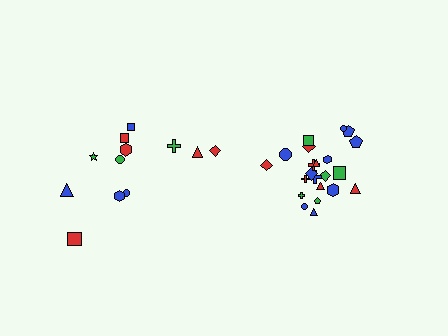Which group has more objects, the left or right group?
The right group.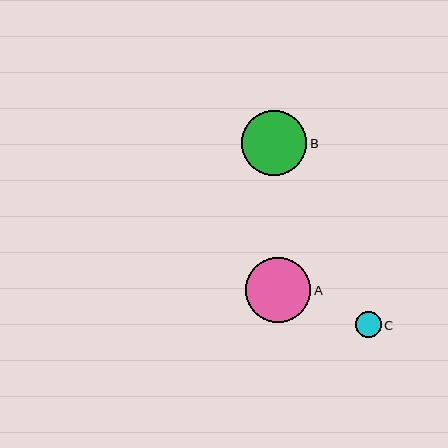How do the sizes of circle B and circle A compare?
Circle B and circle A are approximately the same size.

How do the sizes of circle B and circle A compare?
Circle B and circle A are approximately the same size.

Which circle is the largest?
Circle B is the largest with a size of approximately 66 pixels.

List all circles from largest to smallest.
From largest to smallest: B, A, C.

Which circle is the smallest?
Circle C is the smallest with a size of approximately 26 pixels.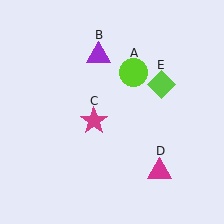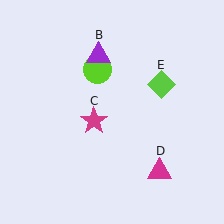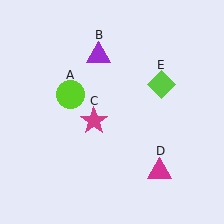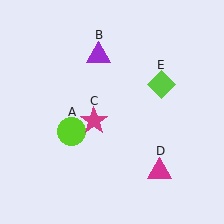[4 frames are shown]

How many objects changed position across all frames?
1 object changed position: lime circle (object A).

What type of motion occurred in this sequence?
The lime circle (object A) rotated counterclockwise around the center of the scene.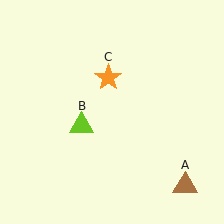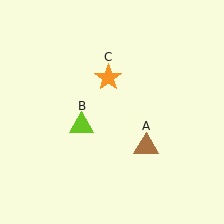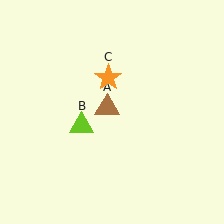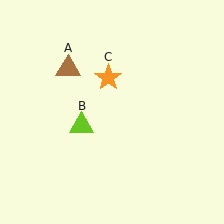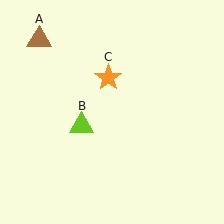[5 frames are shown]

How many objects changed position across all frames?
1 object changed position: brown triangle (object A).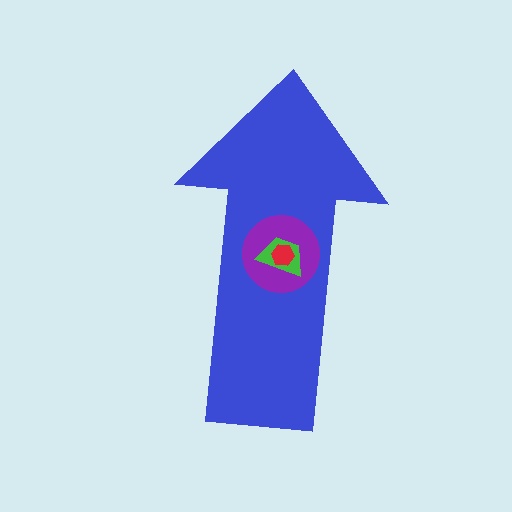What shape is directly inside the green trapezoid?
The red hexagon.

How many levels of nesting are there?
4.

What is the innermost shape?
The red hexagon.